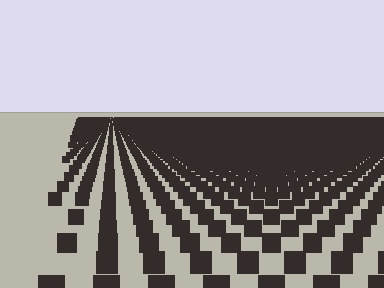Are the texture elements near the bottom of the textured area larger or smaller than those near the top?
Larger. Near the bottom, elements are closer to the viewer and appear at a bigger on-screen size.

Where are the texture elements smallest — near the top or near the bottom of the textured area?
Near the top.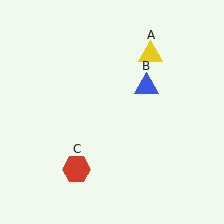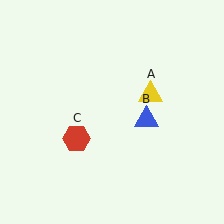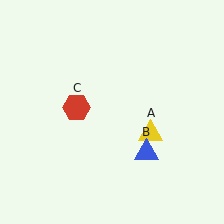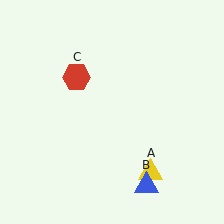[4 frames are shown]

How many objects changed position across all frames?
3 objects changed position: yellow triangle (object A), blue triangle (object B), red hexagon (object C).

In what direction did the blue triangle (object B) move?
The blue triangle (object B) moved down.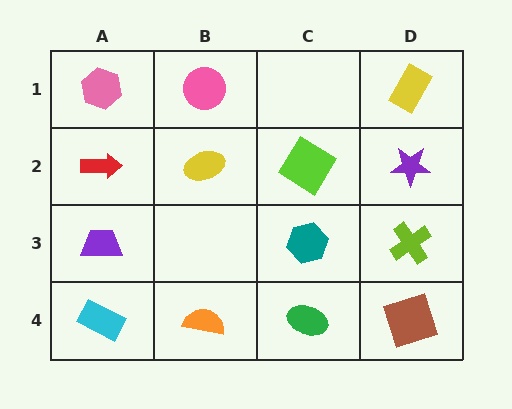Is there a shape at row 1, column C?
No, that cell is empty.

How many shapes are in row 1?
3 shapes.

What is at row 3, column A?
A purple trapezoid.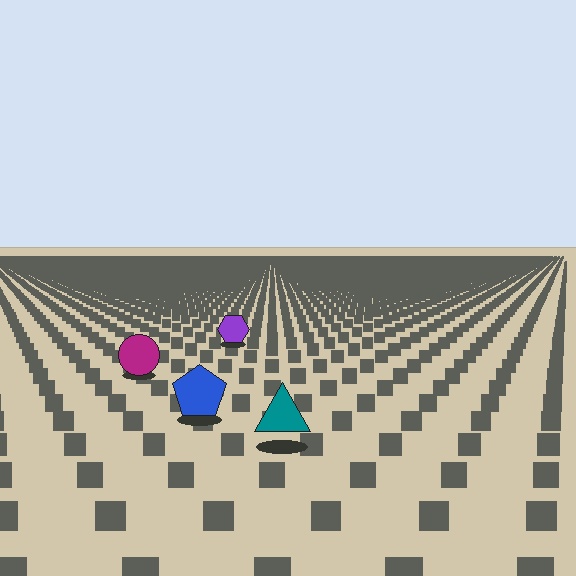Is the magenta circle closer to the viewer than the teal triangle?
No. The teal triangle is closer — you can tell from the texture gradient: the ground texture is coarser near it.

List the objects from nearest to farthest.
From nearest to farthest: the teal triangle, the blue pentagon, the magenta circle, the purple hexagon.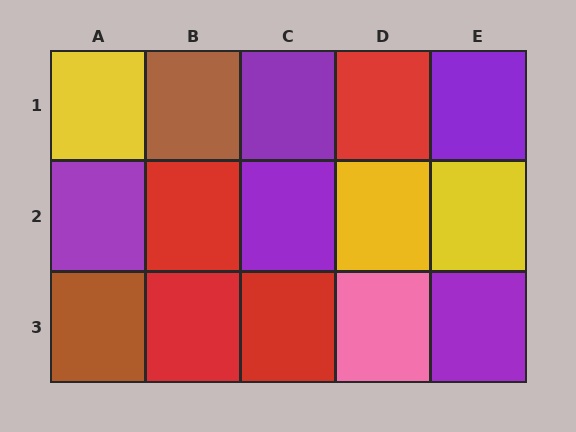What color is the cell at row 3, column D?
Pink.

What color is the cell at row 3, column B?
Red.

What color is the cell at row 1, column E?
Purple.